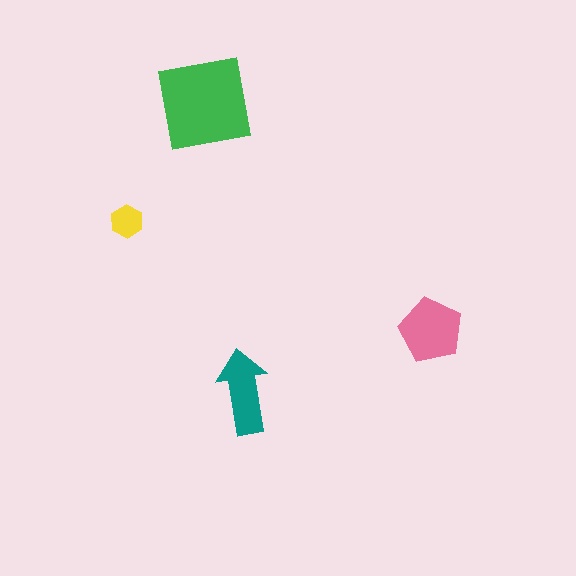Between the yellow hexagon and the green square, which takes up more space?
The green square.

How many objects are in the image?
There are 4 objects in the image.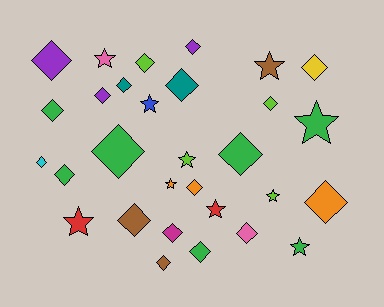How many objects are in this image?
There are 30 objects.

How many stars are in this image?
There are 10 stars.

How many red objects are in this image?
There are 2 red objects.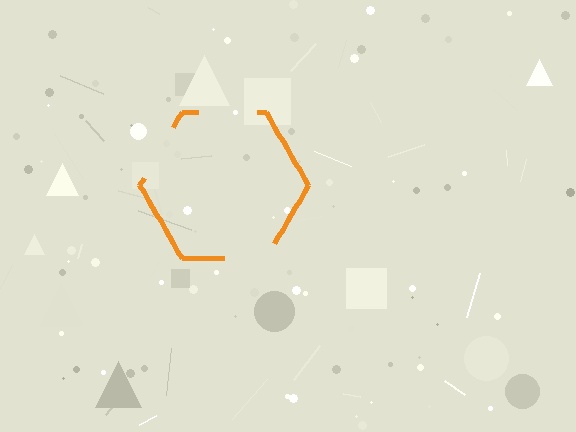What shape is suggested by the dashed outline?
The dashed outline suggests a hexagon.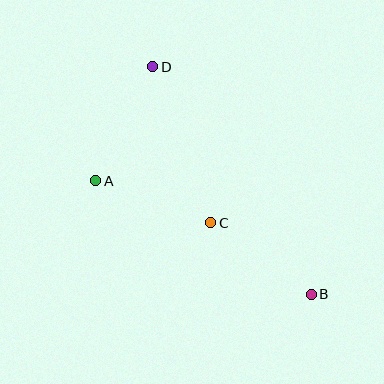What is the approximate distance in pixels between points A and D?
The distance between A and D is approximately 127 pixels.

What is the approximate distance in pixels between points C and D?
The distance between C and D is approximately 166 pixels.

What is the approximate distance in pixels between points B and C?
The distance between B and C is approximately 123 pixels.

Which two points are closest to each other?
Points A and C are closest to each other.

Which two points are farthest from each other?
Points B and D are farthest from each other.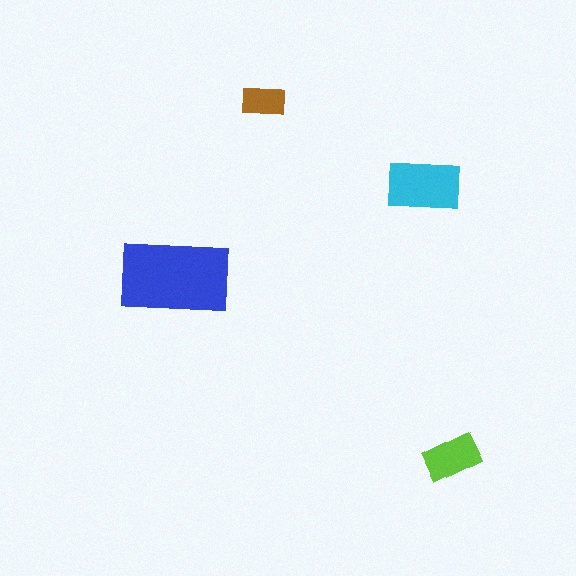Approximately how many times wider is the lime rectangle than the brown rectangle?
About 1.5 times wider.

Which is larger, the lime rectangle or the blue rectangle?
The blue one.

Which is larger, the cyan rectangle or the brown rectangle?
The cyan one.